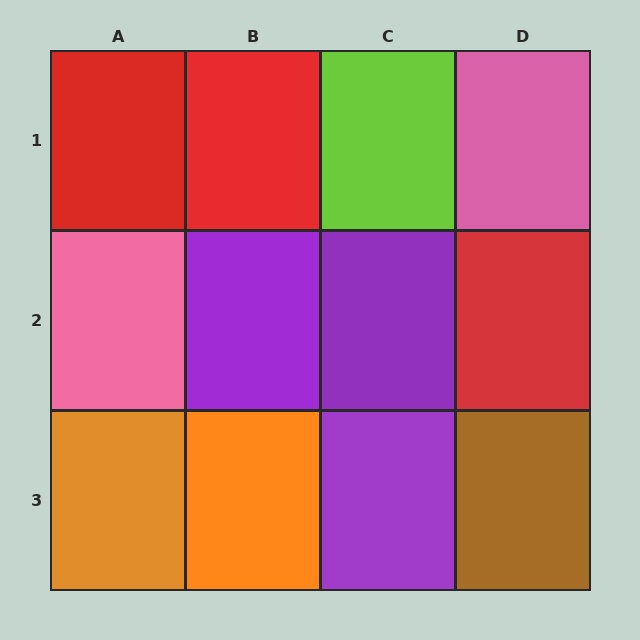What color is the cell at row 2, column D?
Red.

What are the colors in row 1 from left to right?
Red, red, lime, pink.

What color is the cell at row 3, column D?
Brown.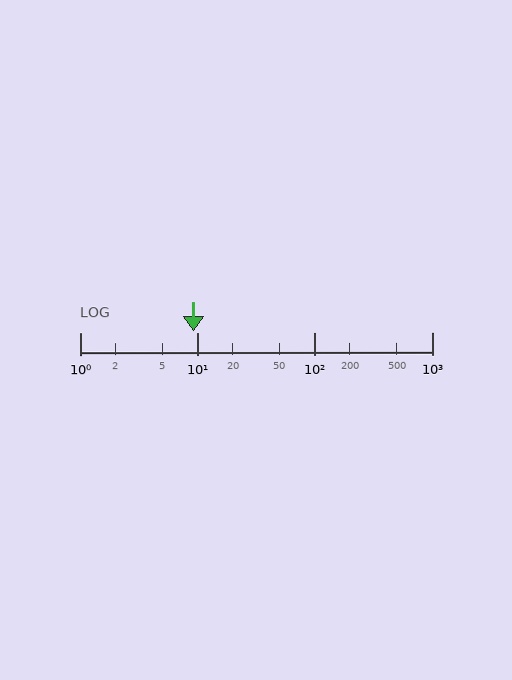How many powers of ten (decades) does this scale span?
The scale spans 3 decades, from 1 to 1000.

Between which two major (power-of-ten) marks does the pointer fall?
The pointer is between 1 and 10.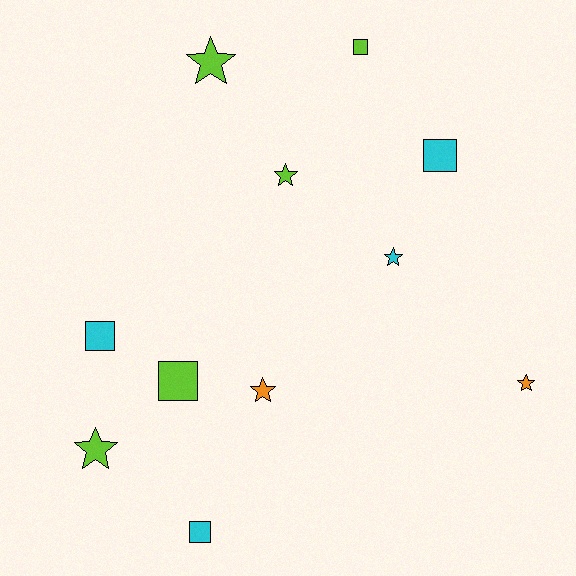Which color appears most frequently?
Lime, with 5 objects.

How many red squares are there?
There are no red squares.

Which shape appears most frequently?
Star, with 6 objects.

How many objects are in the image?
There are 11 objects.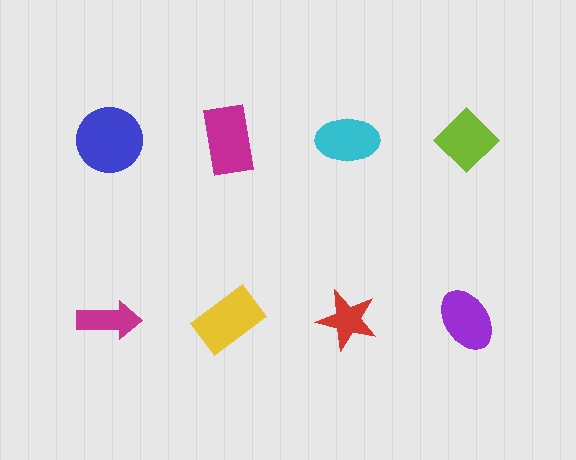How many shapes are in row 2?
4 shapes.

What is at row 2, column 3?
A red star.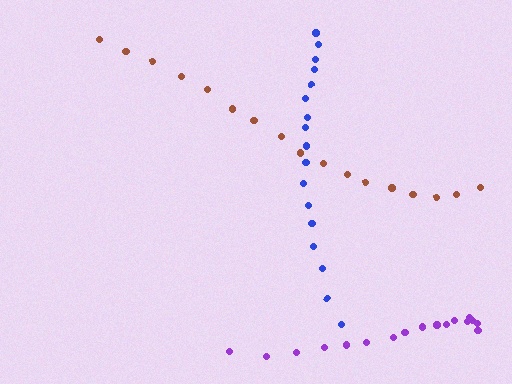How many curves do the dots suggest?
There are 3 distinct paths.